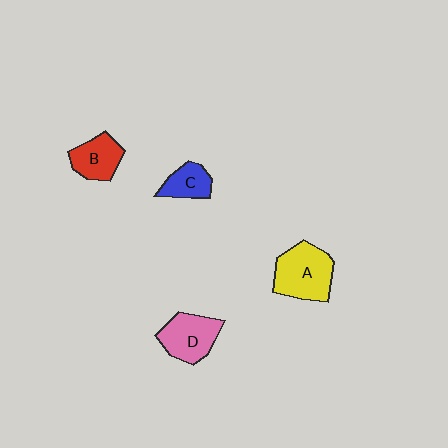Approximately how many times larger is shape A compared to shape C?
Approximately 1.9 times.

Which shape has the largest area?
Shape A (yellow).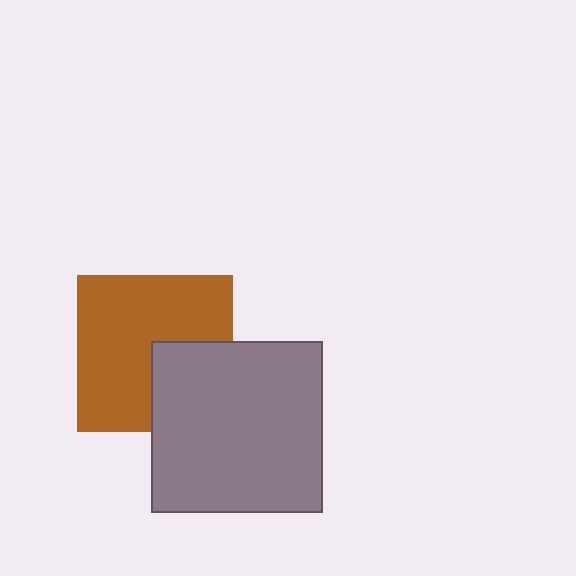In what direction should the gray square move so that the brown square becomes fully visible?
The gray square should move toward the lower-right. That is the shortest direction to clear the overlap and leave the brown square fully visible.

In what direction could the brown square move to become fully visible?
The brown square could move toward the upper-left. That would shift it out from behind the gray square entirely.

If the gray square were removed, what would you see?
You would see the complete brown square.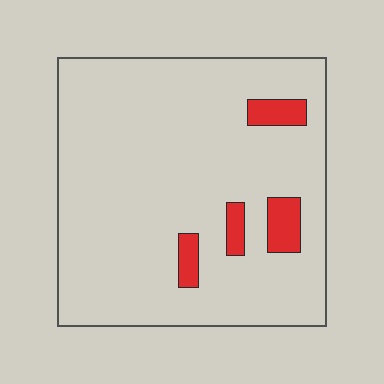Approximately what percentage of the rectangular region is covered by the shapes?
Approximately 10%.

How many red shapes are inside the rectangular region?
4.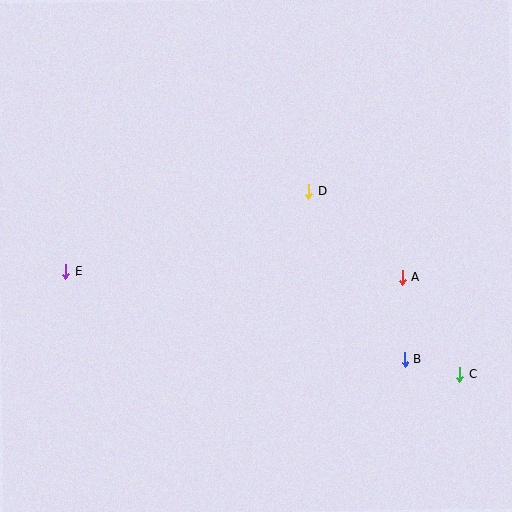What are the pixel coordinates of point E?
Point E is at (66, 271).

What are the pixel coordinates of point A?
Point A is at (403, 277).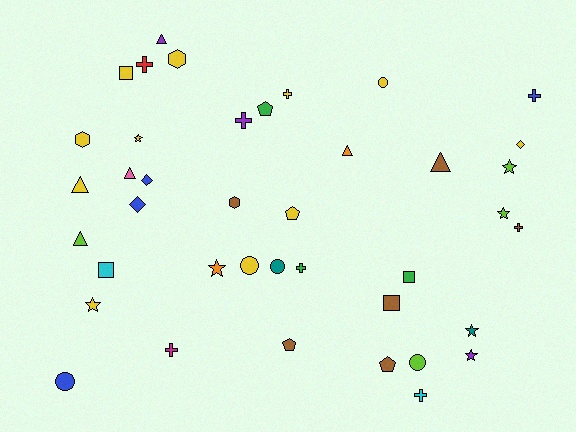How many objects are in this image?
There are 40 objects.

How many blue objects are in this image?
There are 4 blue objects.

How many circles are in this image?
There are 5 circles.